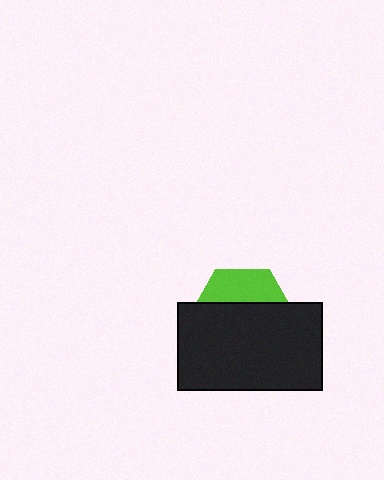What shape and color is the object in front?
The object in front is a black rectangle.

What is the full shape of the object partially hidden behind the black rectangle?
The partially hidden object is a lime hexagon.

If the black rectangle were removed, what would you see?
You would see the complete lime hexagon.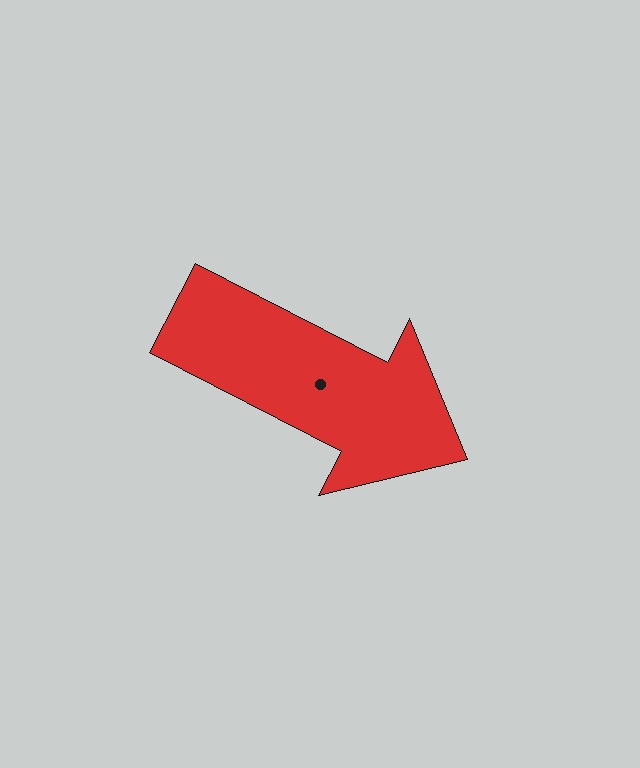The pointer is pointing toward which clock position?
Roughly 4 o'clock.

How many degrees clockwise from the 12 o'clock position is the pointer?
Approximately 117 degrees.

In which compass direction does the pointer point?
Southeast.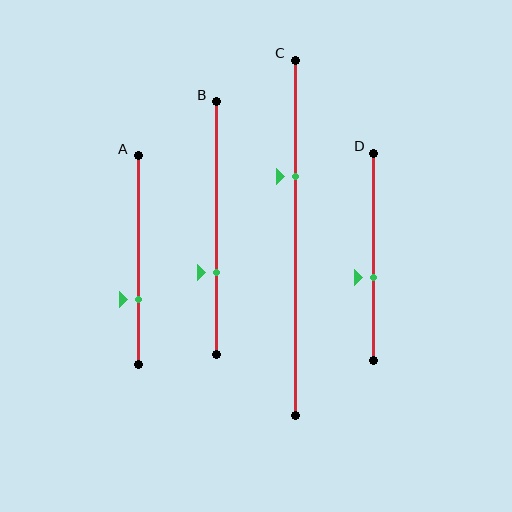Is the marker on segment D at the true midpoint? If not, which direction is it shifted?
No, the marker on segment D is shifted downward by about 10% of the segment length.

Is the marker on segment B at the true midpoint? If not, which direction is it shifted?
No, the marker on segment B is shifted downward by about 18% of the segment length.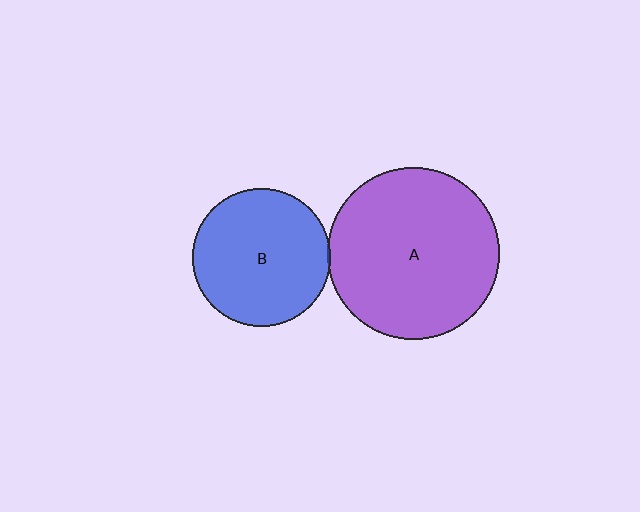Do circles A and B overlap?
Yes.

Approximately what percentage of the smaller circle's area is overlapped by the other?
Approximately 5%.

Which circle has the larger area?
Circle A (purple).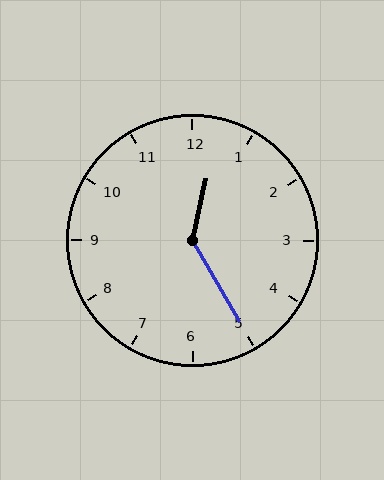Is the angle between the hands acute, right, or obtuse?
It is obtuse.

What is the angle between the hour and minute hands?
Approximately 138 degrees.